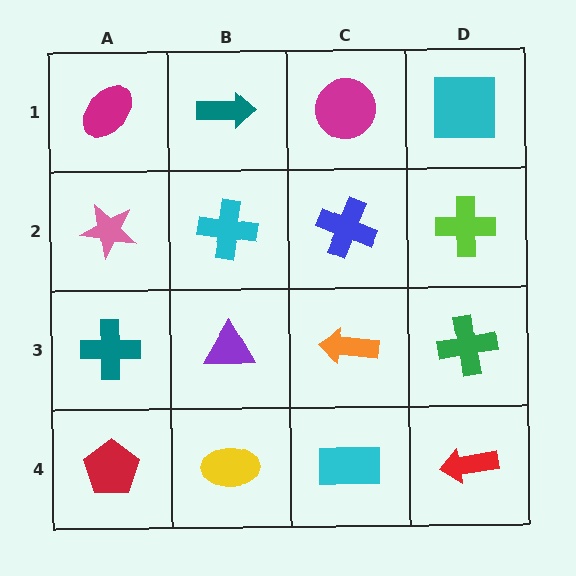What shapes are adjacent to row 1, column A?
A pink star (row 2, column A), a teal arrow (row 1, column B).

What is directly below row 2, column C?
An orange arrow.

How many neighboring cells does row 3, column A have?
3.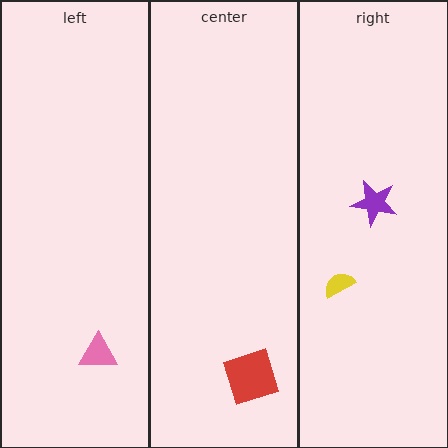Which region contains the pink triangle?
The left region.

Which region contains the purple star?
The right region.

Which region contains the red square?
The center region.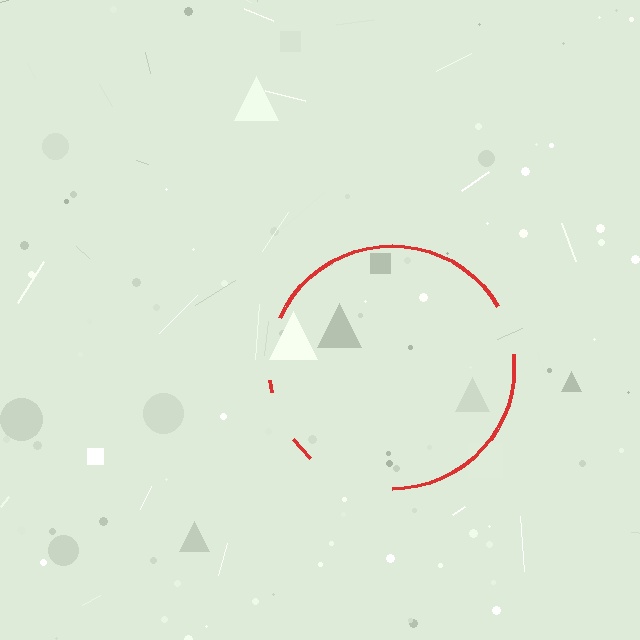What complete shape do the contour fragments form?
The contour fragments form a circle.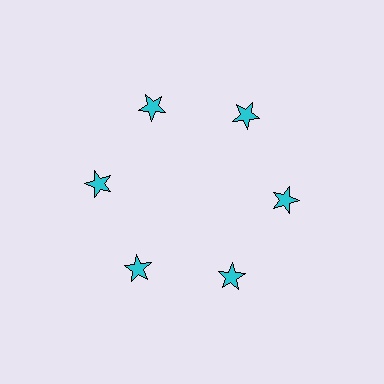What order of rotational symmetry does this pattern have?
This pattern has 6-fold rotational symmetry.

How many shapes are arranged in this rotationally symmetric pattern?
There are 6 shapes, arranged in 6 groups of 1.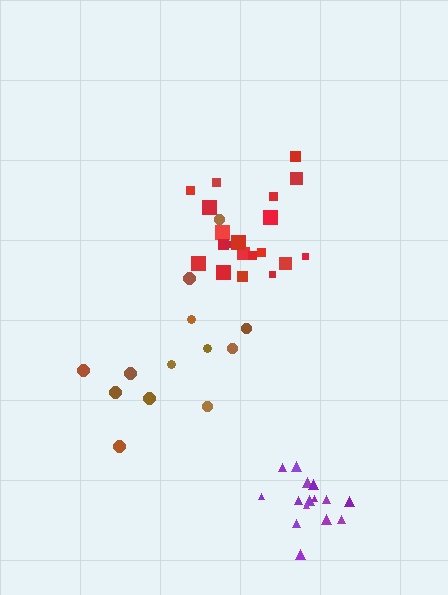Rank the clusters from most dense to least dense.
purple, red, brown.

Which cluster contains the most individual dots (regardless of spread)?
Red (20).